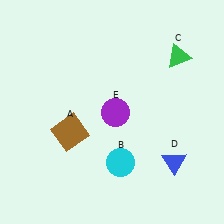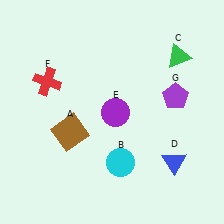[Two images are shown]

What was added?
A red cross (F), a purple pentagon (G) were added in Image 2.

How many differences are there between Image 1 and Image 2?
There are 2 differences between the two images.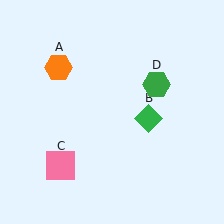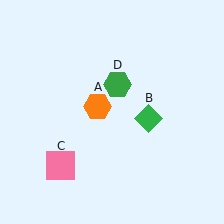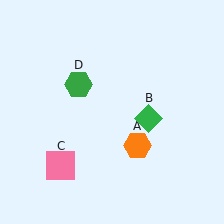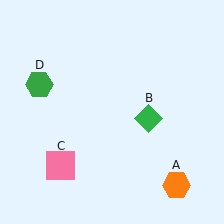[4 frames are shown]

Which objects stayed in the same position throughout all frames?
Green diamond (object B) and pink square (object C) remained stationary.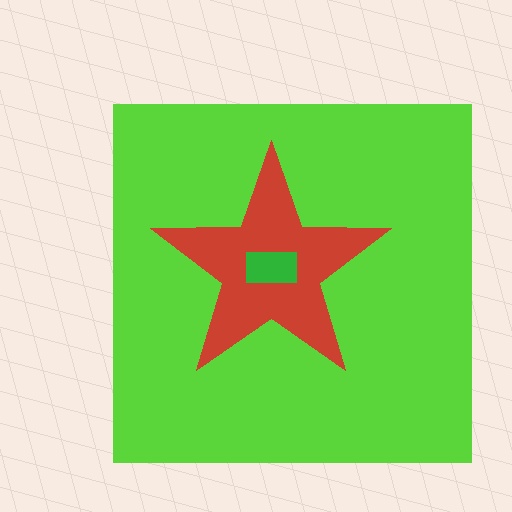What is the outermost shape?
The lime square.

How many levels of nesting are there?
3.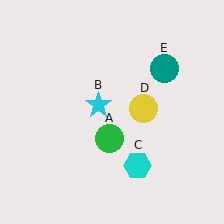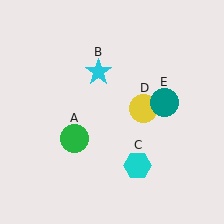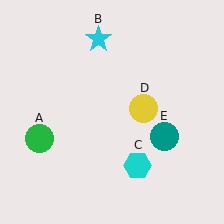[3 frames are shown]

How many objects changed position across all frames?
3 objects changed position: green circle (object A), cyan star (object B), teal circle (object E).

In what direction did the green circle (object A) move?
The green circle (object A) moved left.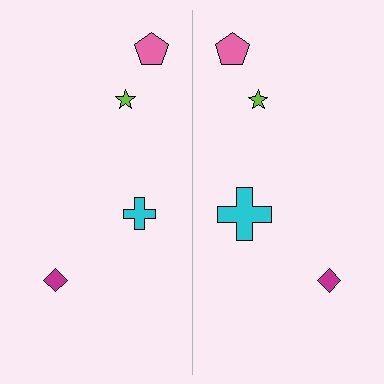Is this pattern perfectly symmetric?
No, the pattern is not perfectly symmetric. The cyan cross on the right side has a different size than its mirror counterpart.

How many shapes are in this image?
There are 8 shapes in this image.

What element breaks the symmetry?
The cyan cross on the right side has a different size than its mirror counterpart.